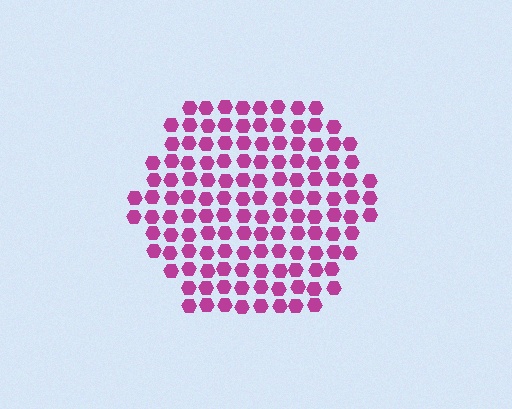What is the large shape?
The large shape is a hexagon.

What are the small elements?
The small elements are hexagons.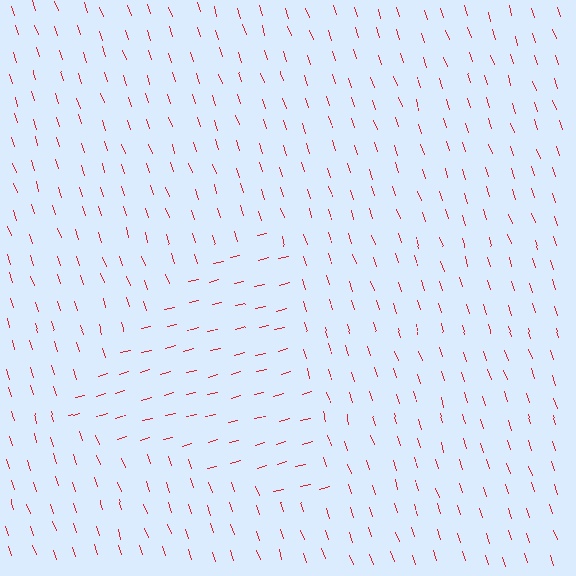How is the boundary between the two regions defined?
The boundary is defined purely by a change in line orientation (approximately 86 degrees difference). All lines are the same color and thickness.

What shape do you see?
I see a triangle.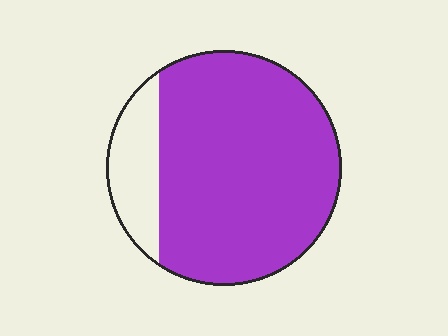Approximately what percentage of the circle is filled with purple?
Approximately 85%.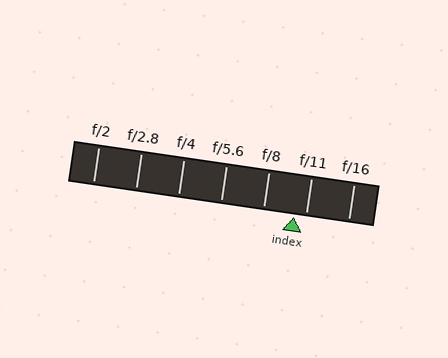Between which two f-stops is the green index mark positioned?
The index mark is between f/8 and f/11.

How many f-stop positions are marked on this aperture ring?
There are 7 f-stop positions marked.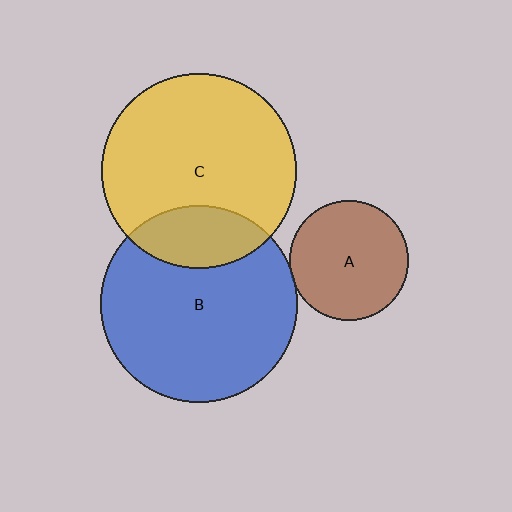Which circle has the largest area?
Circle B (blue).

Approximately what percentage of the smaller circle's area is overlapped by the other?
Approximately 5%.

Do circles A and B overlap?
Yes.